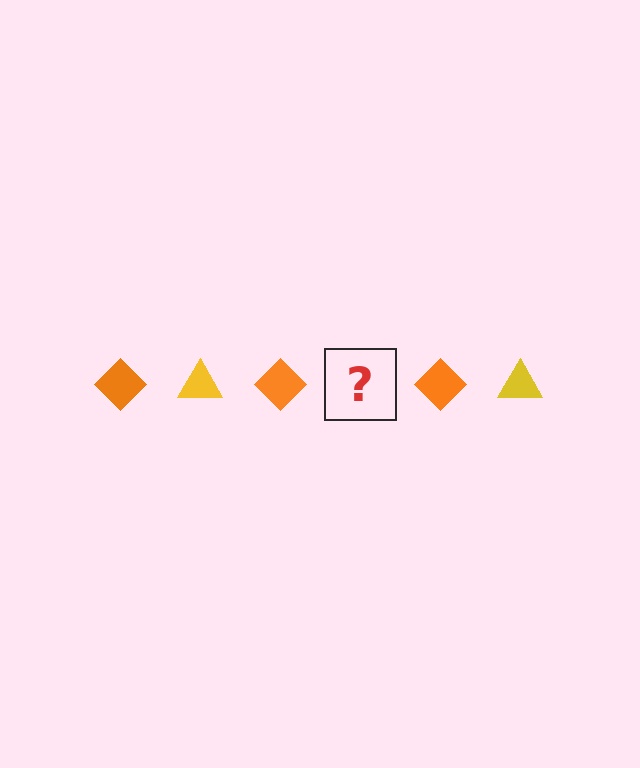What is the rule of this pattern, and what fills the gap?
The rule is that the pattern alternates between orange diamond and yellow triangle. The gap should be filled with a yellow triangle.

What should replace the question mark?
The question mark should be replaced with a yellow triangle.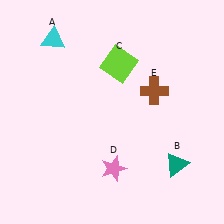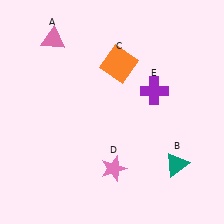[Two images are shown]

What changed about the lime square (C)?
In Image 1, C is lime. In Image 2, it changed to orange.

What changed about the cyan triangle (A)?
In Image 1, A is cyan. In Image 2, it changed to pink.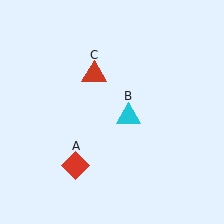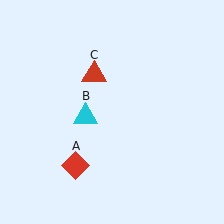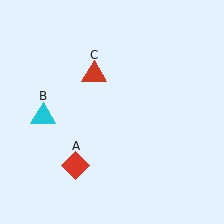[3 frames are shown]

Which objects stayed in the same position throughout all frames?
Red diamond (object A) and red triangle (object C) remained stationary.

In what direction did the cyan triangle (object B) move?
The cyan triangle (object B) moved left.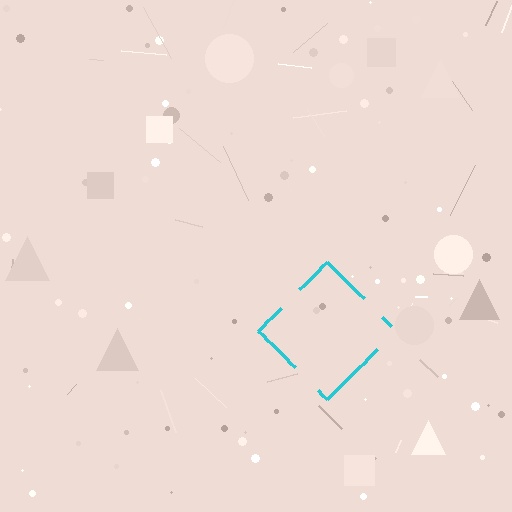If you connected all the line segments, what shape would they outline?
They would outline a diamond.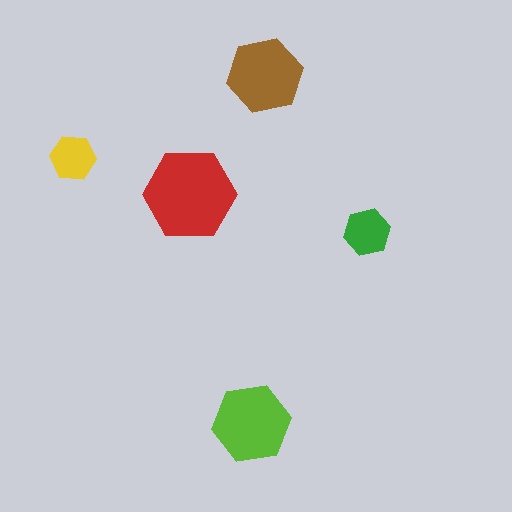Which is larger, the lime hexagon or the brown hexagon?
The lime one.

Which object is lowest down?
The lime hexagon is bottommost.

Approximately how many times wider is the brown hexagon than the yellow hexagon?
About 1.5 times wider.